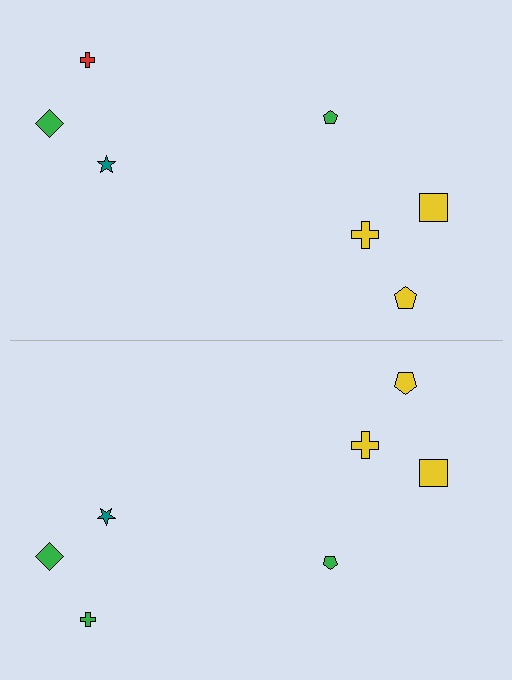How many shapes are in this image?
There are 14 shapes in this image.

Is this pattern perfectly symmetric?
No, the pattern is not perfectly symmetric. The green cross on the bottom side breaks the symmetry — its mirror counterpart is red.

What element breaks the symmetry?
The green cross on the bottom side breaks the symmetry — its mirror counterpart is red.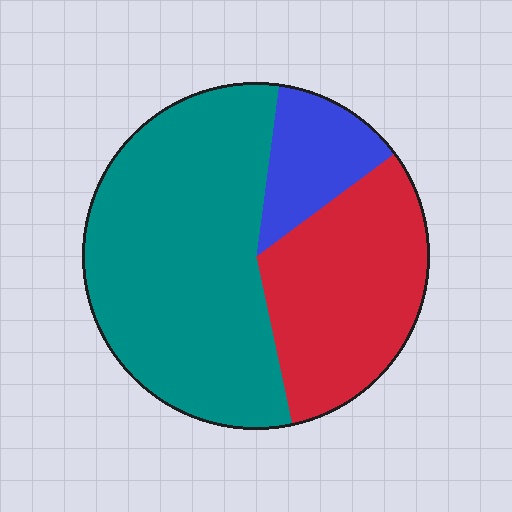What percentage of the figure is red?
Red covers about 30% of the figure.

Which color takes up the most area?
Teal, at roughly 55%.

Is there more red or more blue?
Red.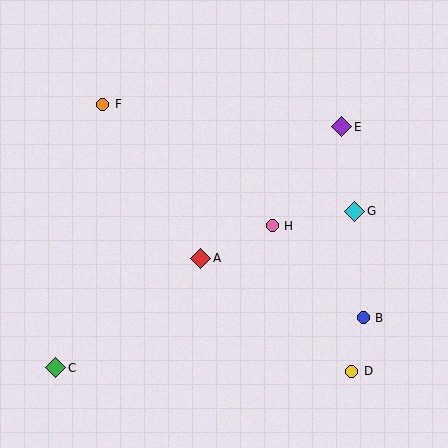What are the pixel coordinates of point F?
Point F is at (103, 104).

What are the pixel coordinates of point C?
Point C is at (56, 368).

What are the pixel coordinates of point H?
Point H is at (272, 226).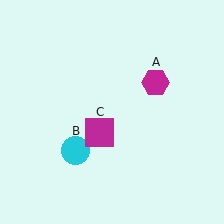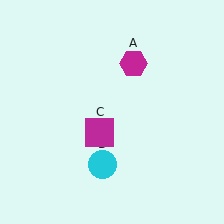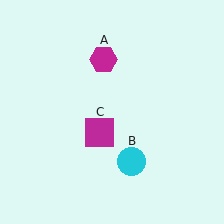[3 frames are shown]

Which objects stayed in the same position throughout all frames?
Magenta square (object C) remained stationary.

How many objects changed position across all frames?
2 objects changed position: magenta hexagon (object A), cyan circle (object B).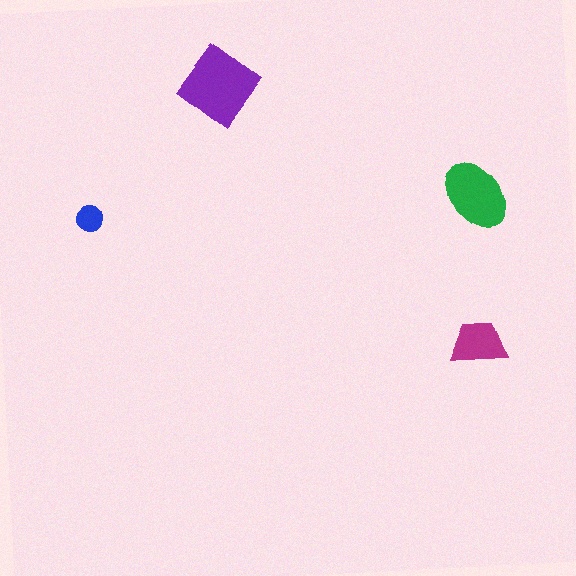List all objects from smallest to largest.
The blue circle, the magenta trapezoid, the green ellipse, the purple diamond.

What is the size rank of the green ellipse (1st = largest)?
2nd.